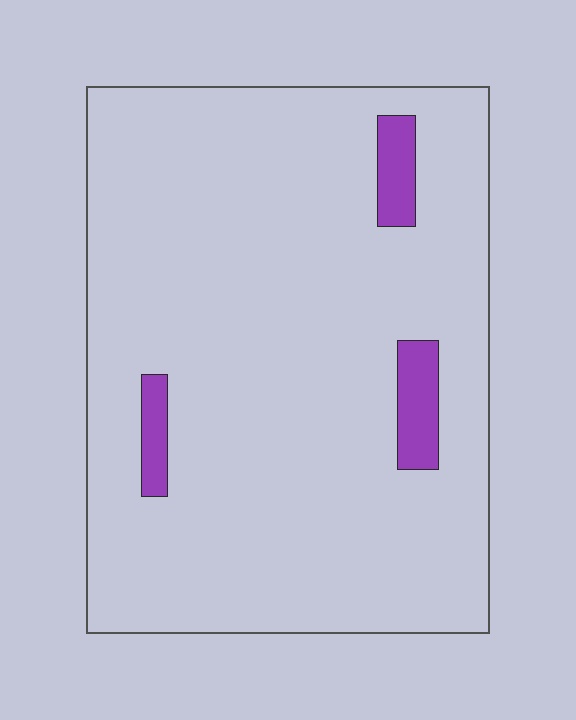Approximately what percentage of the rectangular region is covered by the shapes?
Approximately 5%.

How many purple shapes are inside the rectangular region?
3.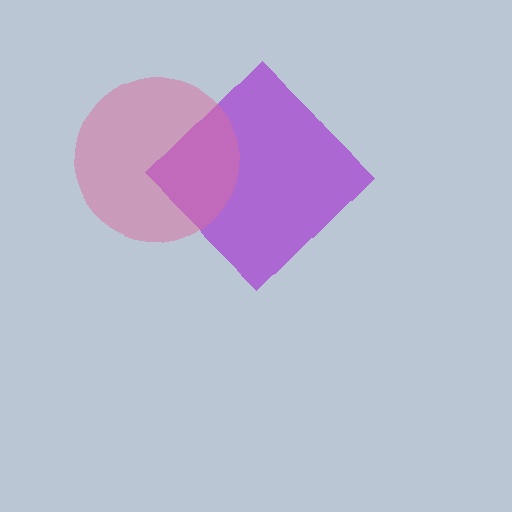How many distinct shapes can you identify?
There are 2 distinct shapes: a purple diamond, a pink circle.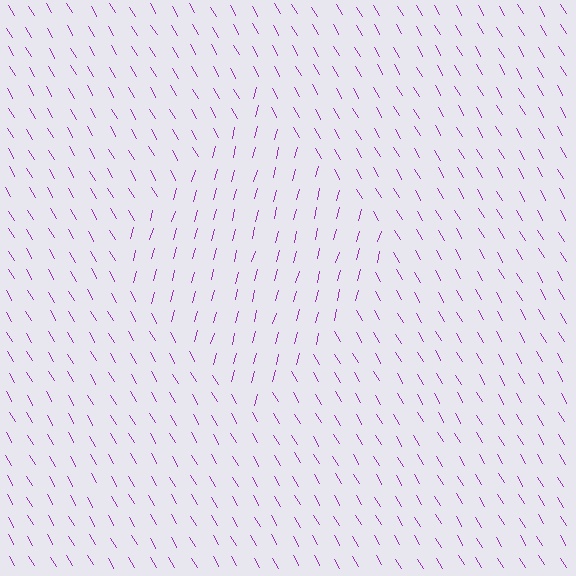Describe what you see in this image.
The image is filled with small purple line segments. A diamond region in the image has lines oriented differently from the surrounding lines, creating a visible texture boundary.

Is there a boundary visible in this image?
Yes, there is a texture boundary formed by a change in line orientation.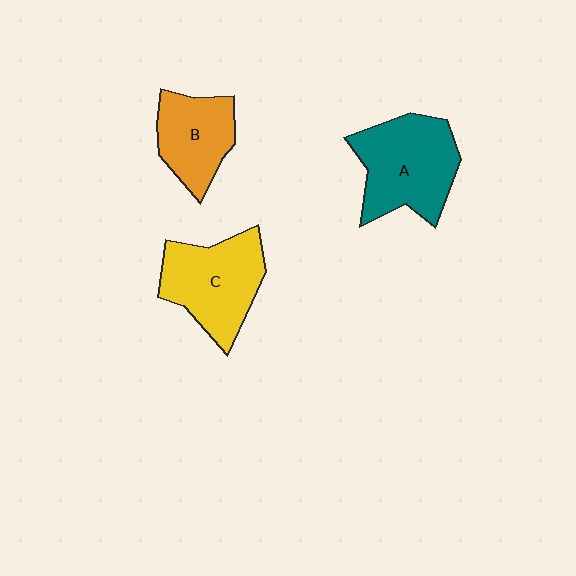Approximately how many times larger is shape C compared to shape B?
Approximately 1.3 times.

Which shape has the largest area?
Shape A (teal).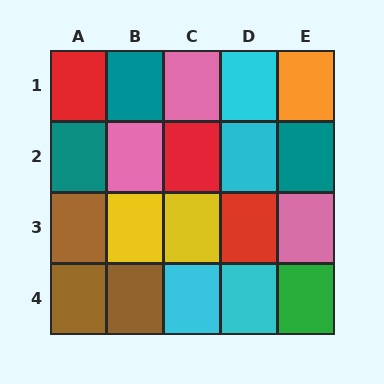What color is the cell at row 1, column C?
Pink.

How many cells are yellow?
2 cells are yellow.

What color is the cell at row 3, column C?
Yellow.